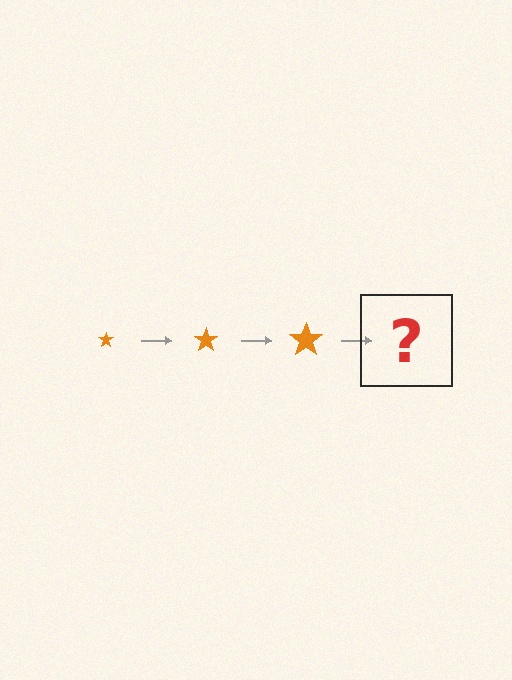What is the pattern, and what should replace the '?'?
The pattern is that the star gets progressively larger each step. The '?' should be an orange star, larger than the previous one.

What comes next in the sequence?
The next element should be an orange star, larger than the previous one.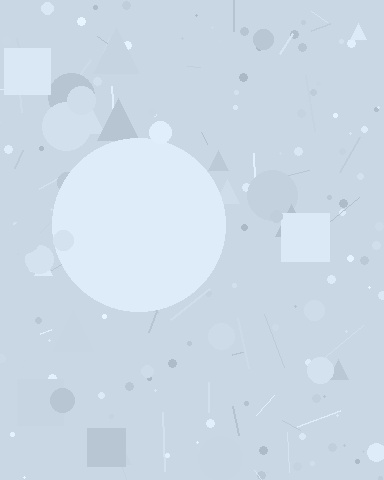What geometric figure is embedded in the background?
A circle is embedded in the background.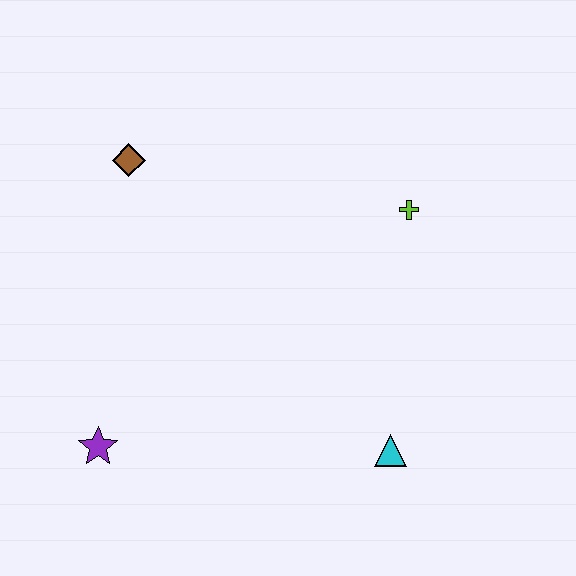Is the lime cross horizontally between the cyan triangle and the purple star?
No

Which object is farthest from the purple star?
The lime cross is farthest from the purple star.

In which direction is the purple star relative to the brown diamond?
The purple star is below the brown diamond.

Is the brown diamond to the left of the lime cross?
Yes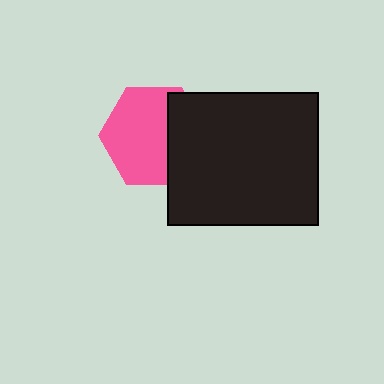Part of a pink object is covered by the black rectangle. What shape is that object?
It is a hexagon.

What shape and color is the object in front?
The object in front is a black rectangle.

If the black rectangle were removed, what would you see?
You would see the complete pink hexagon.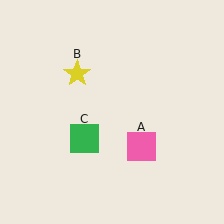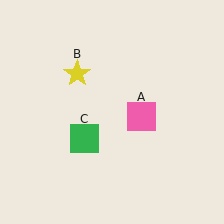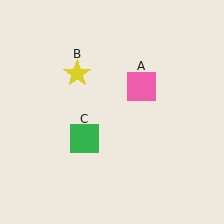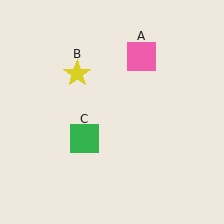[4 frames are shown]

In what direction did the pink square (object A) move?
The pink square (object A) moved up.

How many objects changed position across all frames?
1 object changed position: pink square (object A).